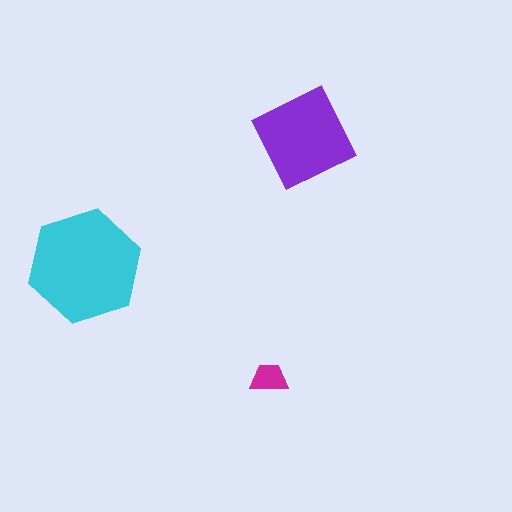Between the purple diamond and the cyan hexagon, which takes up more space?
The cyan hexagon.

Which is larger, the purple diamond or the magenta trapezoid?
The purple diamond.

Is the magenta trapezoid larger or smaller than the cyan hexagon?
Smaller.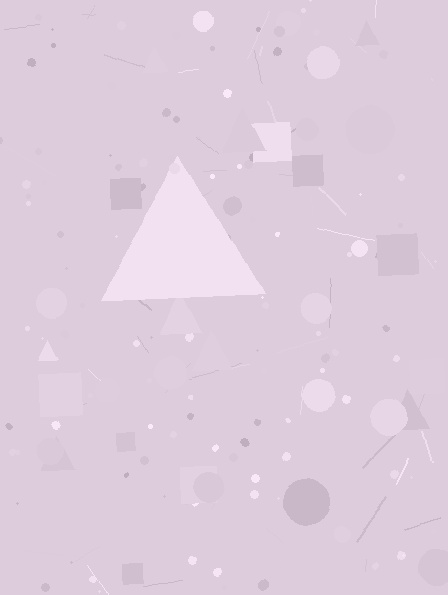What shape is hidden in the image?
A triangle is hidden in the image.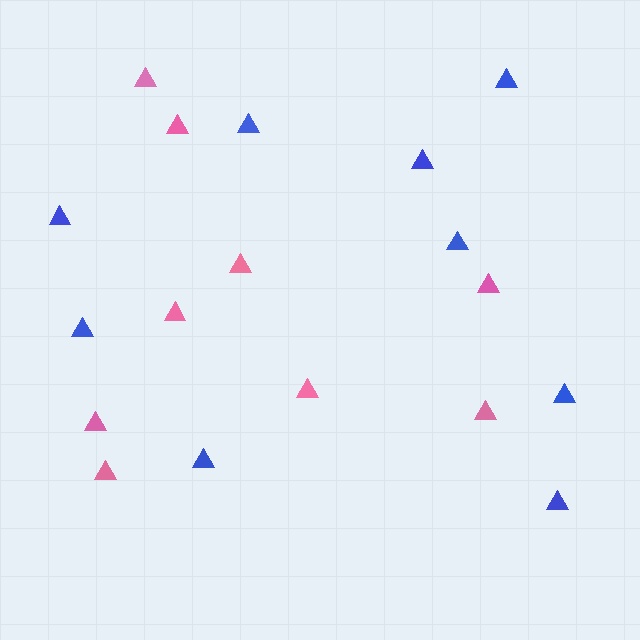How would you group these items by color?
There are 2 groups: one group of blue triangles (9) and one group of pink triangles (9).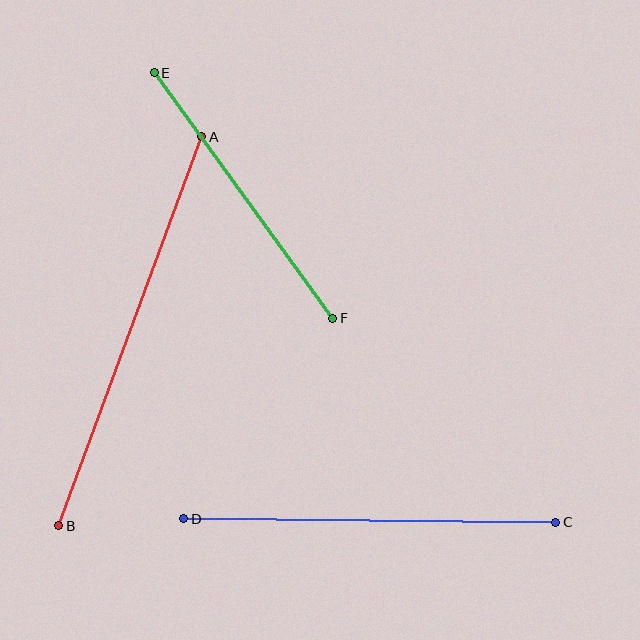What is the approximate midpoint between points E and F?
The midpoint is at approximately (244, 195) pixels.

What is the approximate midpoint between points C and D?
The midpoint is at approximately (370, 521) pixels.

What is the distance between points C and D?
The distance is approximately 372 pixels.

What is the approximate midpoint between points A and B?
The midpoint is at approximately (130, 331) pixels.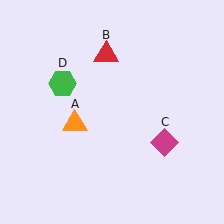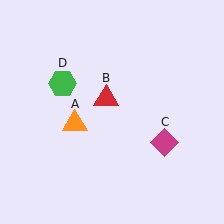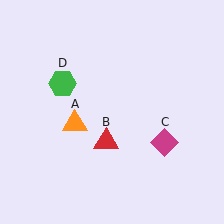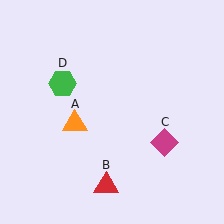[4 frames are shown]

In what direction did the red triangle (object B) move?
The red triangle (object B) moved down.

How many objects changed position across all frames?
1 object changed position: red triangle (object B).